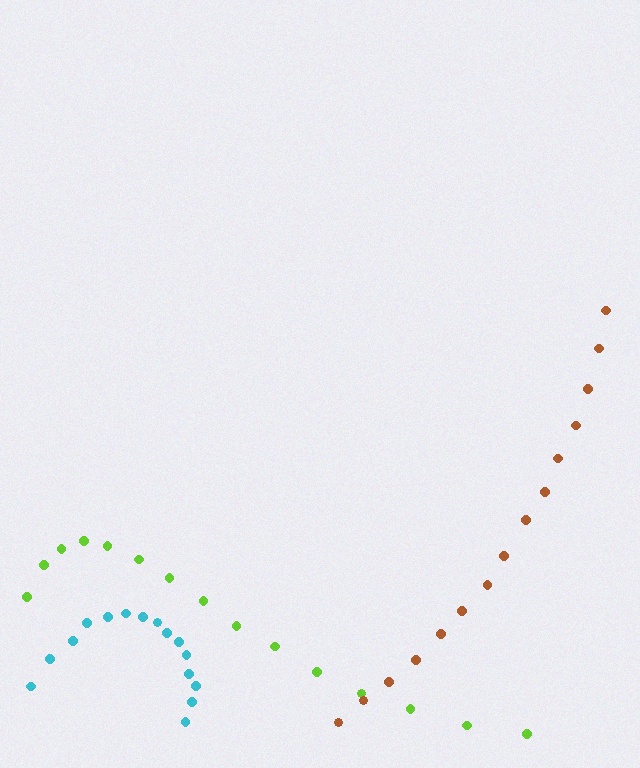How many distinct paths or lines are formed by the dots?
There are 3 distinct paths.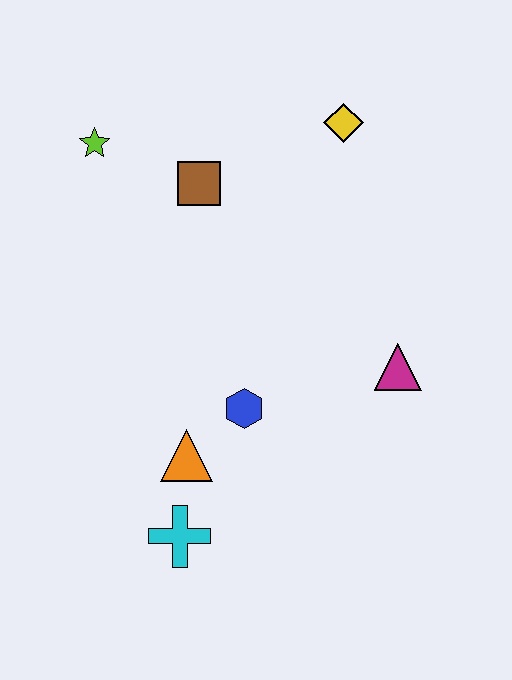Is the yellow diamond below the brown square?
No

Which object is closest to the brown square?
The lime star is closest to the brown square.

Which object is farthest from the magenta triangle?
The lime star is farthest from the magenta triangle.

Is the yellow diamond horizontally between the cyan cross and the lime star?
No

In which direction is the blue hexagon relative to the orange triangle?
The blue hexagon is to the right of the orange triangle.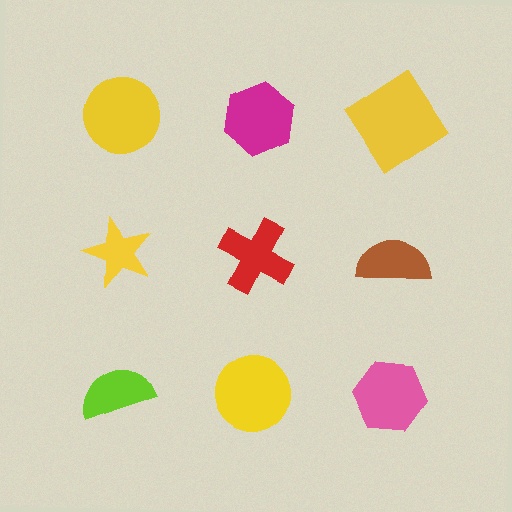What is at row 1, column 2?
A magenta hexagon.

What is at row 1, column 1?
A yellow circle.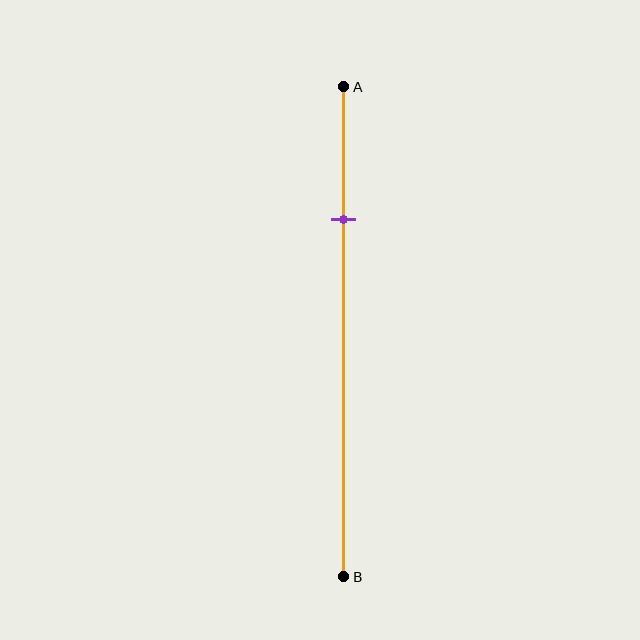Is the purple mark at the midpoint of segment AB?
No, the mark is at about 25% from A, not at the 50% midpoint.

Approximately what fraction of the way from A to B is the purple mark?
The purple mark is approximately 25% of the way from A to B.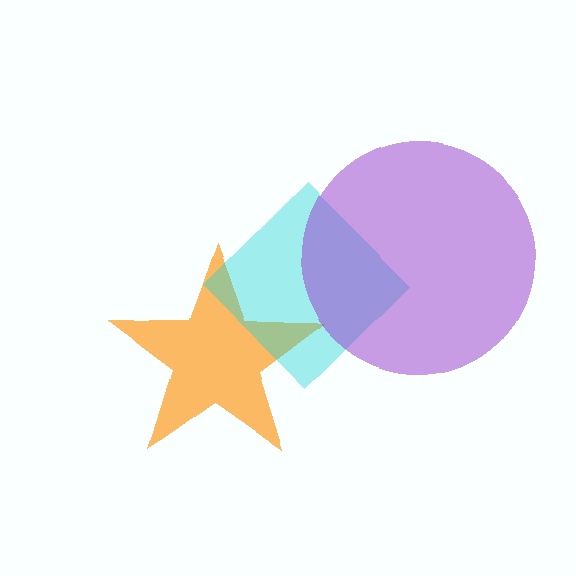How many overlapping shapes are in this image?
There are 3 overlapping shapes in the image.